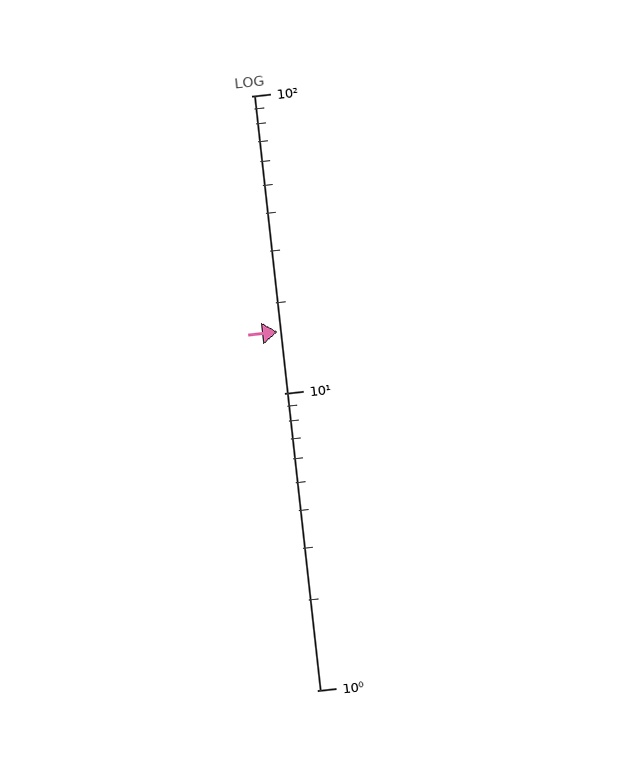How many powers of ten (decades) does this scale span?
The scale spans 2 decades, from 1 to 100.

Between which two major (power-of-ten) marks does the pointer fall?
The pointer is between 10 and 100.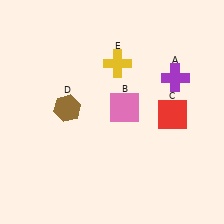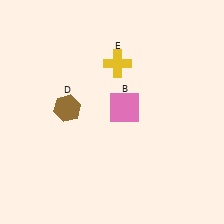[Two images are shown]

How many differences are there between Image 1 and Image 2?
There are 2 differences between the two images.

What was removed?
The purple cross (A), the red square (C) were removed in Image 2.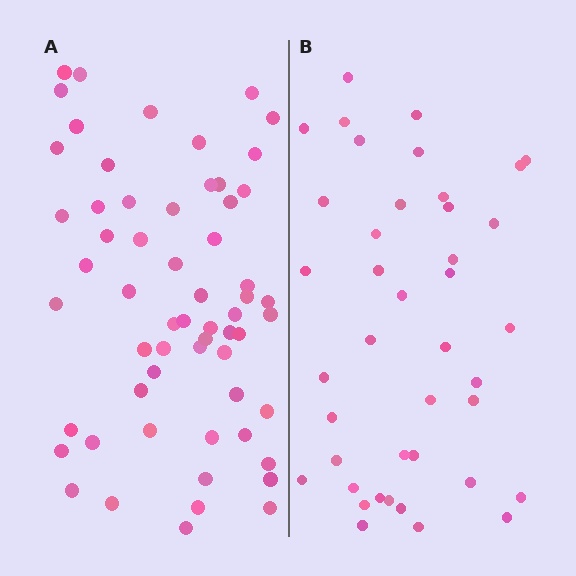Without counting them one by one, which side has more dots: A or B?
Region A (the left region) has more dots.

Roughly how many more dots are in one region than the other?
Region A has approximately 20 more dots than region B.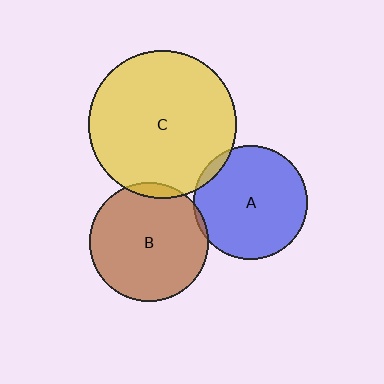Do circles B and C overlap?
Yes.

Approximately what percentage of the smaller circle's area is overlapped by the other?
Approximately 5%.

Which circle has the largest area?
Circle C (yellow).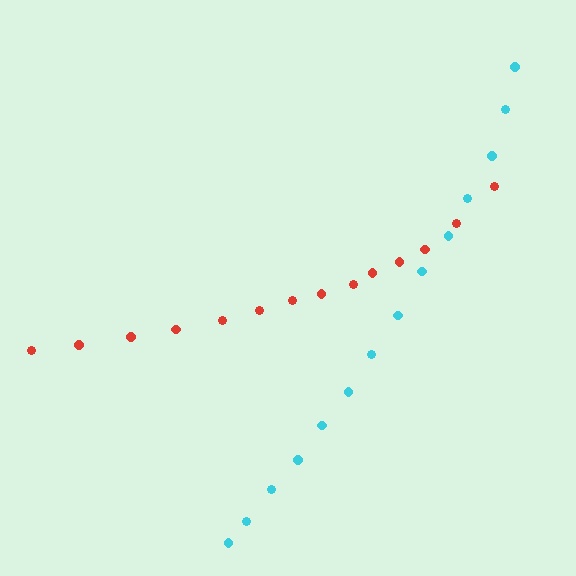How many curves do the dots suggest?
There are 2 distinct paths.